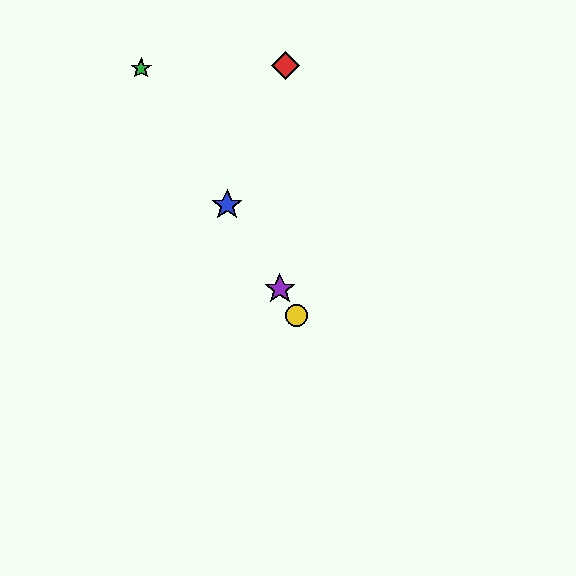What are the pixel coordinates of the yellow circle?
The yellow circle is at (297, 315).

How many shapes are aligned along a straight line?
4 shapes (the blue star, the green star, the yellow circle, the purple star) are aligned along a straight line.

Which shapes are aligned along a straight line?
The blue star, the green star, the yellow circle, the purple star are aligned along a straight line.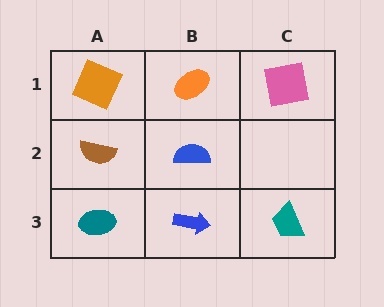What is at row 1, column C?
A pink square.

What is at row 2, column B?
A blue semicircle.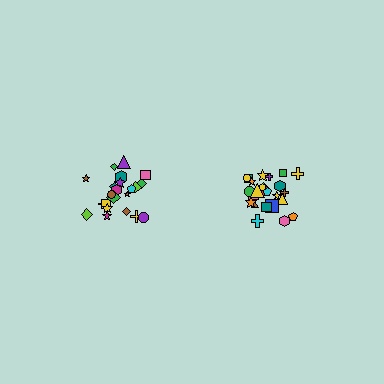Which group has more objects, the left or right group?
The right group.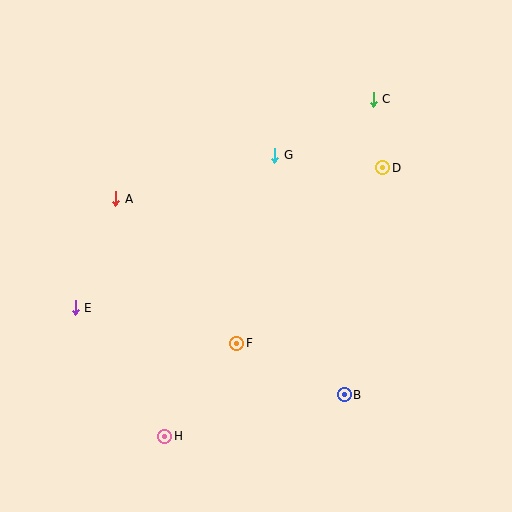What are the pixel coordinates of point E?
Point E is at (75, 308).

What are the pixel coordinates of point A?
Point A is at (116, 199).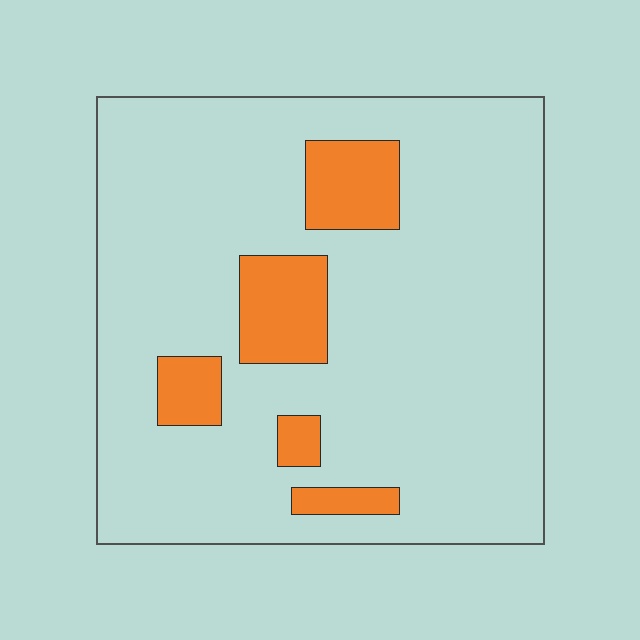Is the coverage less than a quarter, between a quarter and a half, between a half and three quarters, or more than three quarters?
Less than a quarter.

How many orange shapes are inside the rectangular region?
5.